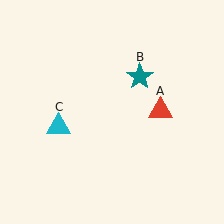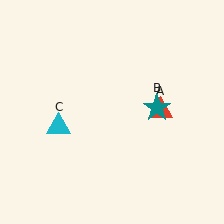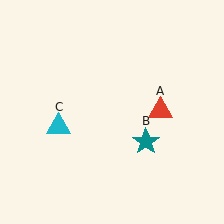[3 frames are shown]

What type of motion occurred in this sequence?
The teal star (object B) rotated clockwise around the center of the scene.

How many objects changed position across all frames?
1 object changed position: teal star (object B).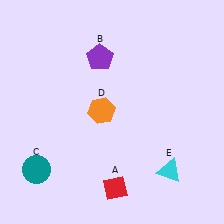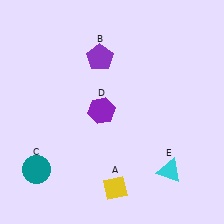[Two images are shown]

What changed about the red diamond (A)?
In Image 1, A is red. In Image 2, it changed to yellow.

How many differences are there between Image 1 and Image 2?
There are 2 differences between the two images.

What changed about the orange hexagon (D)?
In Image 1, D is orange. In Image 2, it changed to purple.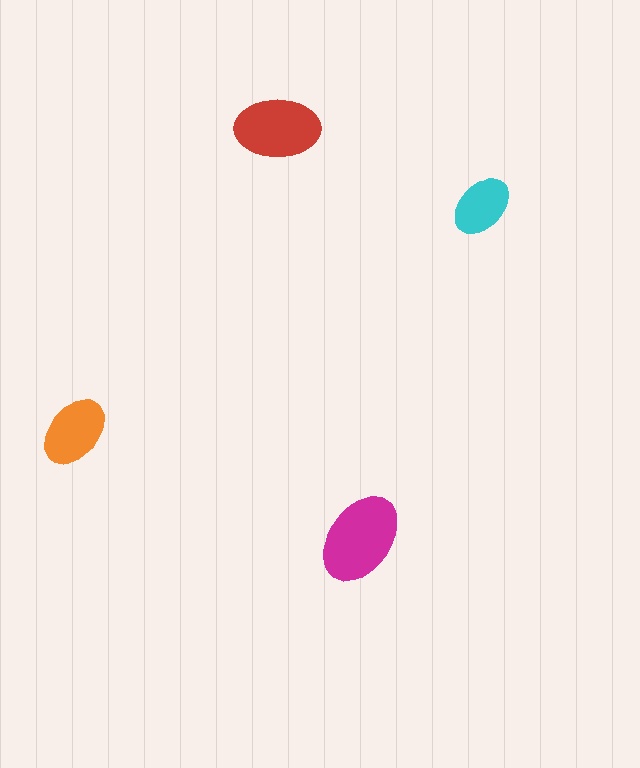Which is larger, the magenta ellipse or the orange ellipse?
The magenta one.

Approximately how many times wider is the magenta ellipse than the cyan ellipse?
About 1.5 times wider.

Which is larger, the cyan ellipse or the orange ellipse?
The orange one.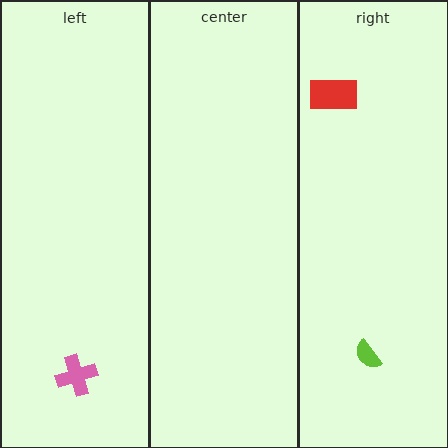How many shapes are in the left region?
1.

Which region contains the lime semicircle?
The right region.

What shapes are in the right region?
The lime semicircle, the red rectangle.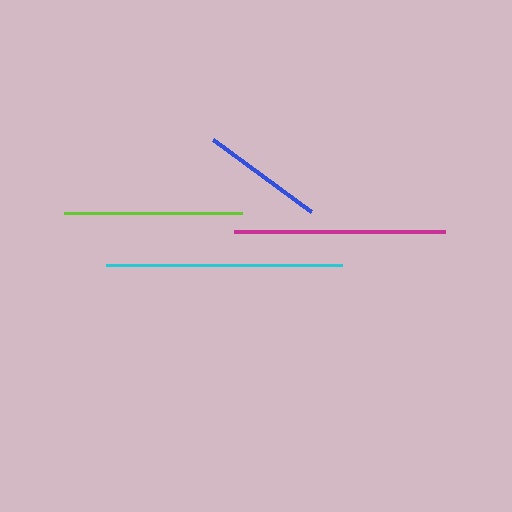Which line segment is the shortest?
The blue line is the shortest at approximately 121 pixels.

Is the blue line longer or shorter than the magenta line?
The magenta line is longer than the blue line.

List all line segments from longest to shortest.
From longest to shortest: cyan, magenta, lime, blue.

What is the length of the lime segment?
The lime segment is approximately 178 pixels long.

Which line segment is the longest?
The cyan line is the longest at approximately 235 pixels.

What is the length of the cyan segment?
The cyan segment is approximately 235 pixels long.